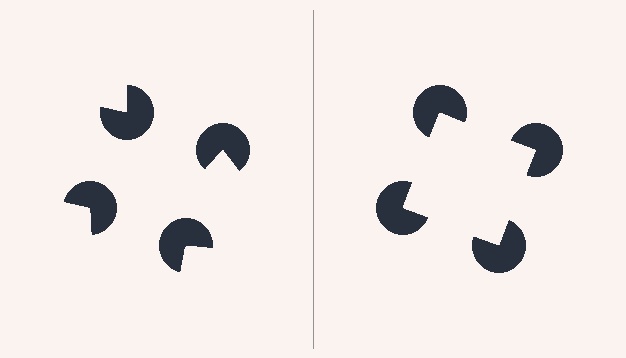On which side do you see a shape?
An illusory square appears on the right side. On the left side the wedge cuts are rotated, so no coherent shape forms.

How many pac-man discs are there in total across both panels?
8 — 4 on each side.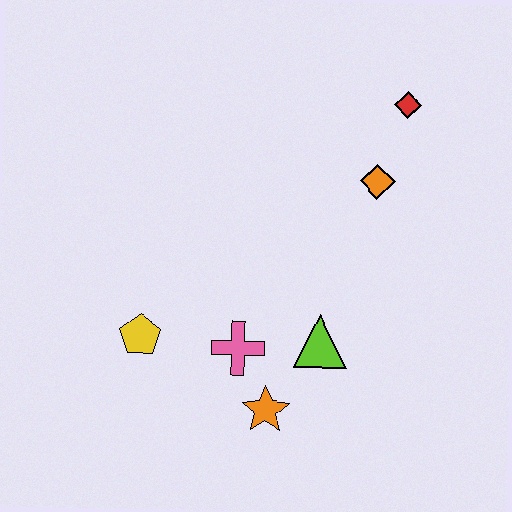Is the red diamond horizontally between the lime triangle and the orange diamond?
No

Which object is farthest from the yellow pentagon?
The red diamond is farthest from the yellow pentagon.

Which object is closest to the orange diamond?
The red diamond is closest to the orange diamond.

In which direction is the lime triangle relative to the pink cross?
The lime triangle is to the right of the pink cross.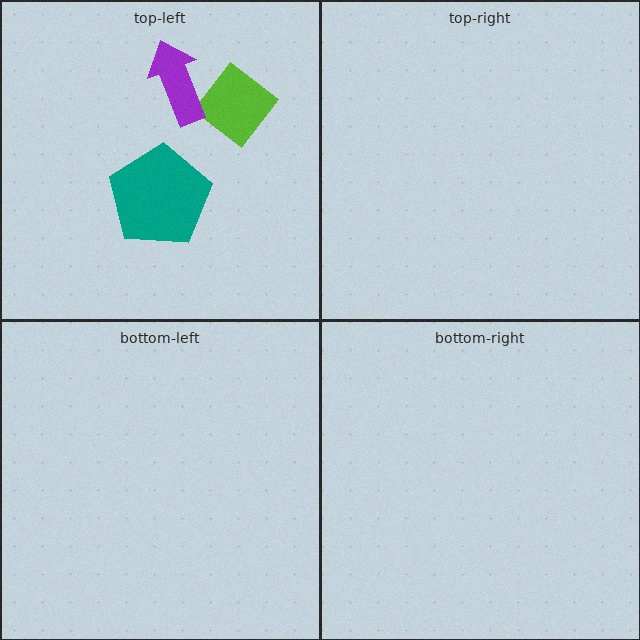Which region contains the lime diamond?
The top-left region.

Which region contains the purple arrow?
The top-left region.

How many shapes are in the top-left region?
3.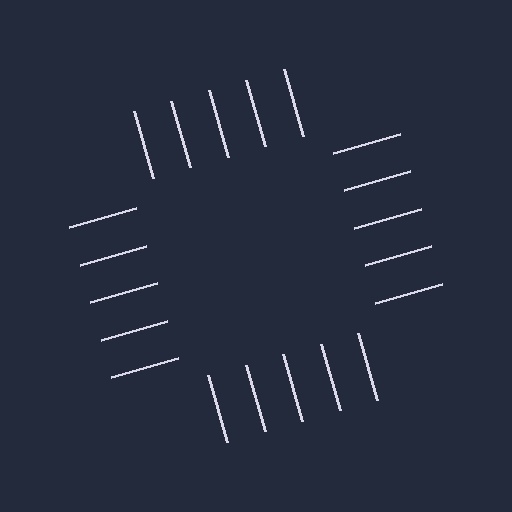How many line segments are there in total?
20 — 5 along each of the 4 edges.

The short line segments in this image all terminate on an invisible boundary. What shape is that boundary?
An illusory square — the line segments terminate on its edges but no continuous stroke is drawn.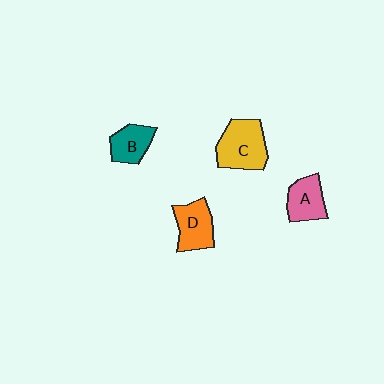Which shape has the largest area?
Shape C (yellow).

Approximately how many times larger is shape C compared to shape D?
Approximately 1.3 times.